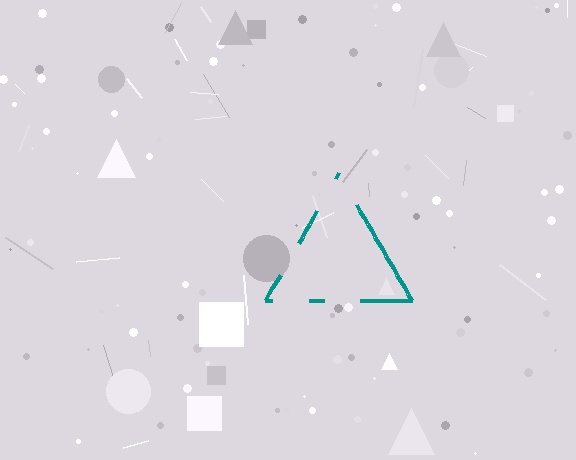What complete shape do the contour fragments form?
The contour fragments form a triangle.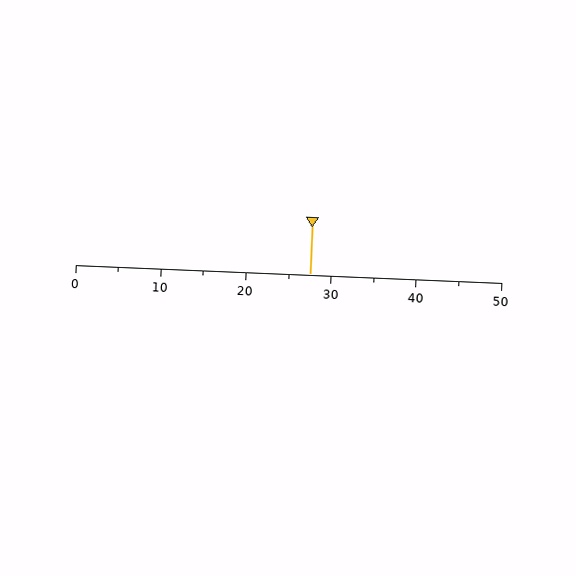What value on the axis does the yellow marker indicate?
The marker indicates approximately 27.5.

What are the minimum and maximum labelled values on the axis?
The axis runs from 0 to 50.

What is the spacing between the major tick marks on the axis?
The major ticks are spaced 10 apart.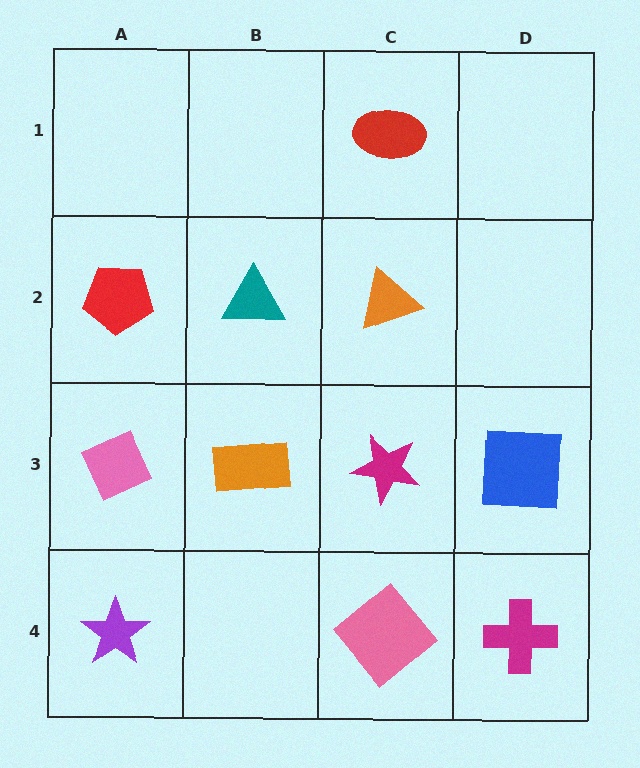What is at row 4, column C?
A pink diamond.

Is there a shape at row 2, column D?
No, that cell is empty.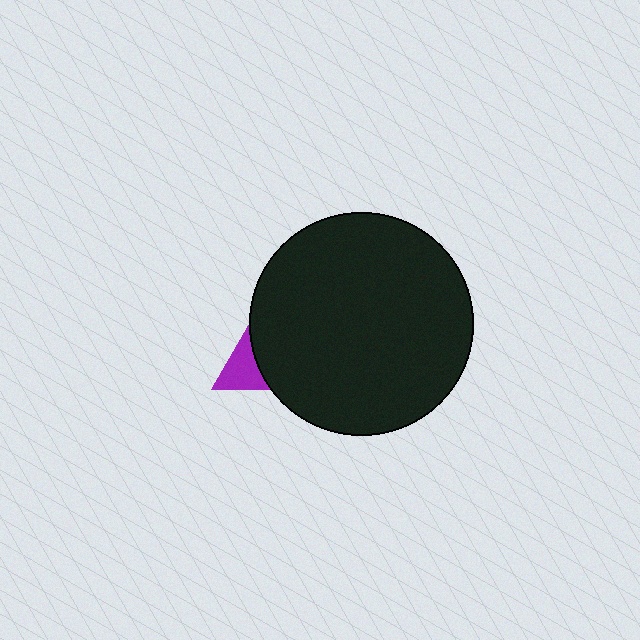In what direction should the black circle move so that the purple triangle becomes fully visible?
The black circle should move right. That is the shortest direction to clear the overlap and leave the purple triangle fully visible.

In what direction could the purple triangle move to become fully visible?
The purple triangle could move left. That would shift it out from behind the black circle entirely.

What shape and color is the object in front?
The object in front is a black circle.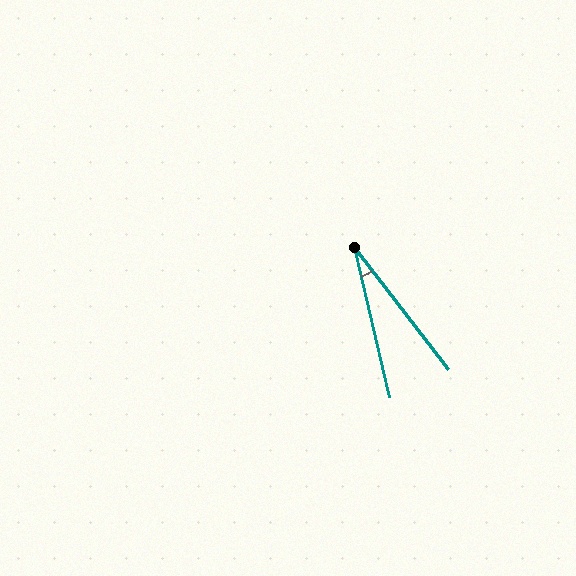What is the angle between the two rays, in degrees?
Approximately 25 degrees.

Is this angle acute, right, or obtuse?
It is acute.